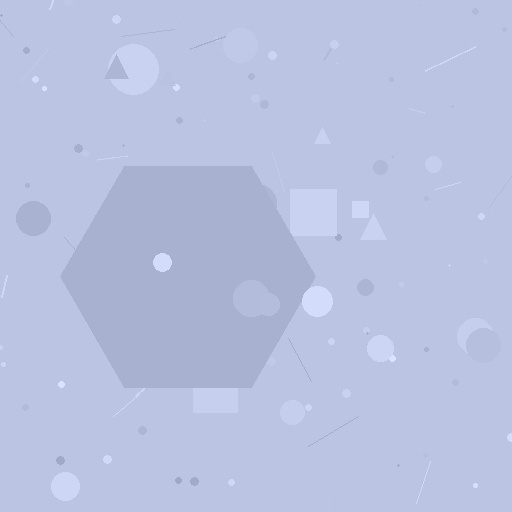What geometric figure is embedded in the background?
A hexagon is embedded in the background.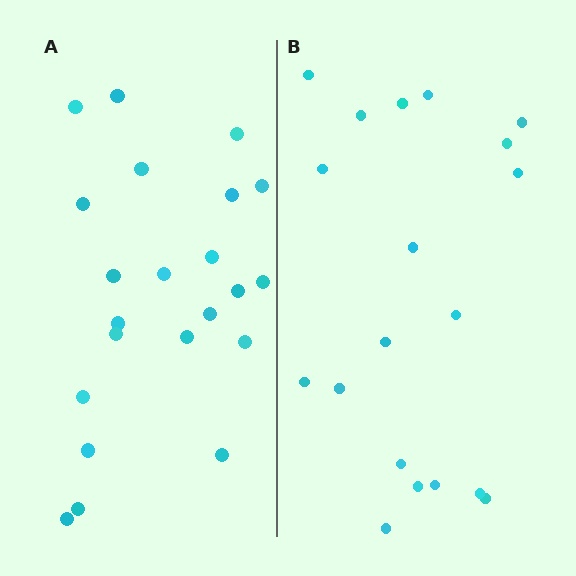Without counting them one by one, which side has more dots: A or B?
Region A (the left region) has more dots.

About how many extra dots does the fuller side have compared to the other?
Region A has just a few more — roughly 2 or 3 more dots than region B.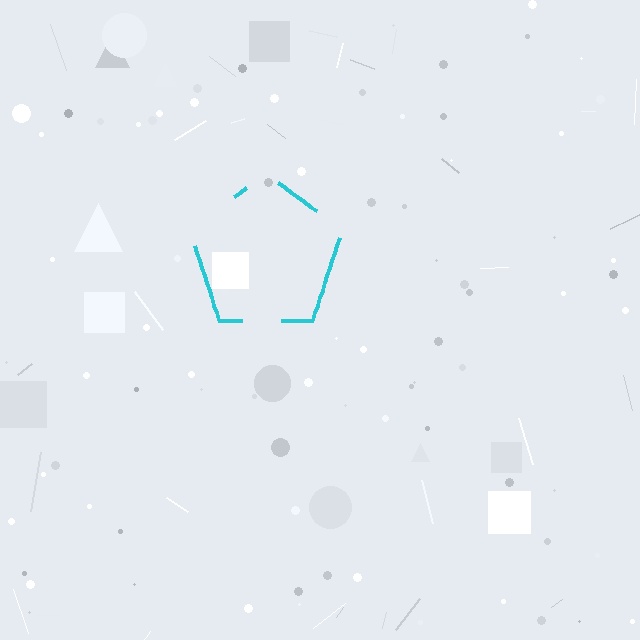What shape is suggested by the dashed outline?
The dashed outline suggests a pentagon.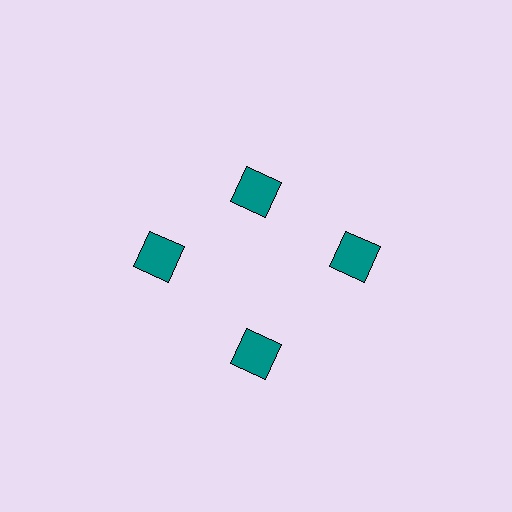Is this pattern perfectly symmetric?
No. The 4 teal squares are arranged in a ring, but one element near the 12 o'clock position is pulled inward toward the center, breaking the 4-fold rotational symmetry.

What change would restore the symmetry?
The symmetry would be restored by moving it outward, back onto the ring so that all 4 squares sit at equal angles and equal distance from the center.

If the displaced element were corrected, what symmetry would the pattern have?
It would have 4-fold rotational symmetry — the pattern would map onto itself every 90 degrees.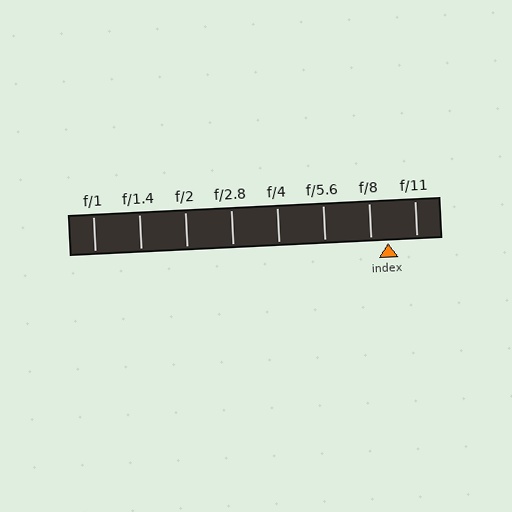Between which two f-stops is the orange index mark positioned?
The index mark is between f/8 and f/11.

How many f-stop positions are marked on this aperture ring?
There are 8 f-stop positions marked.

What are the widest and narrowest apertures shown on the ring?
The widest aperture shown is f/1 and the narrowest is f/11.